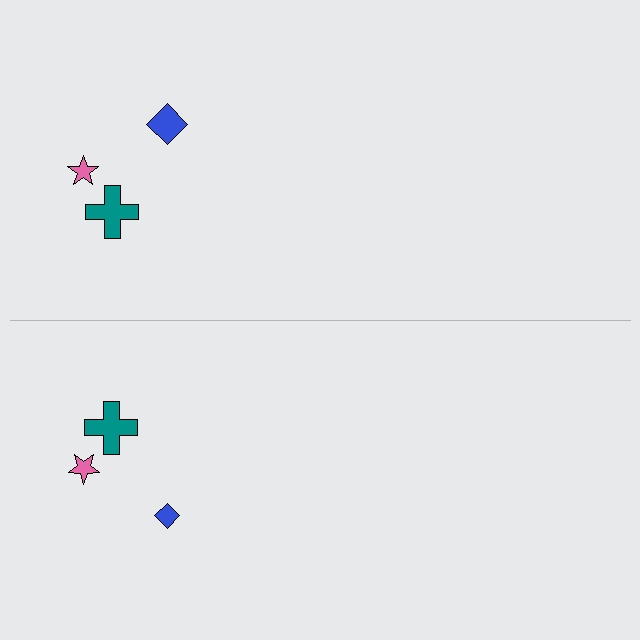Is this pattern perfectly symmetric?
No, the pattern is not perfectly symmetric. The blue diamond on the bottom side has a different size than its mirror counterpart.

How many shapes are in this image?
There are 6 shapes in this image.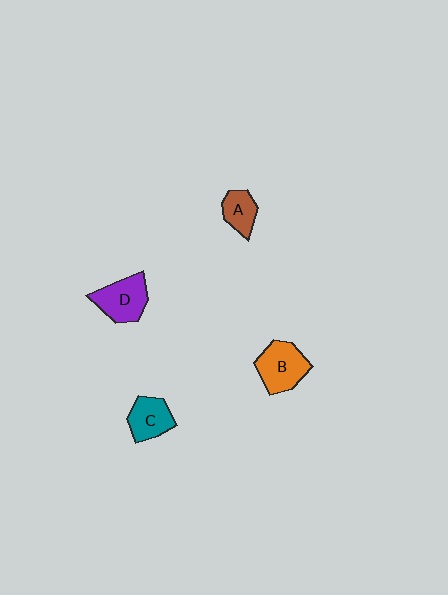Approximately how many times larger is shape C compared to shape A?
Approximately 1.3 times.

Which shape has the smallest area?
Shape A (brown).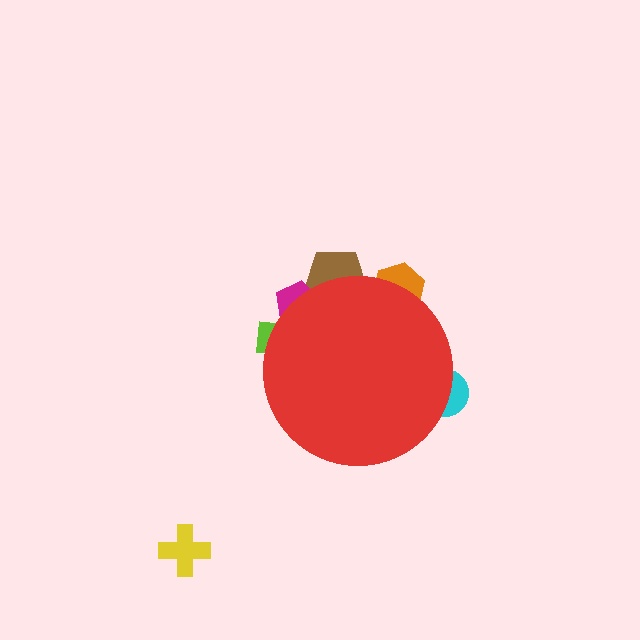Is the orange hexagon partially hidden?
Yes, the orange hexagon is partially hidden behind the red circle.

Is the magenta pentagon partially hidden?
Yes, the magenta pentagon is partially hidden behind the red circle.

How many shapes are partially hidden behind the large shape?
5 shapes are partially hidden.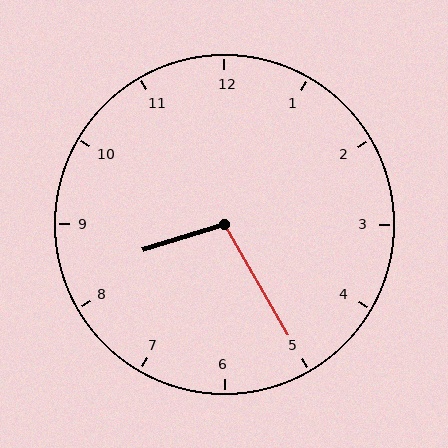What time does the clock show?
8:25.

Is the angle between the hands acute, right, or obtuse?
It is obtuse.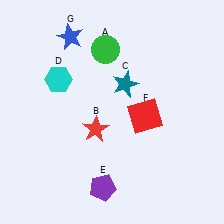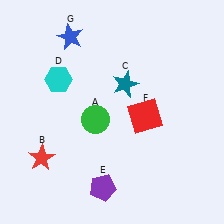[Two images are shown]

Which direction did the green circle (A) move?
The green circle (A) moved down.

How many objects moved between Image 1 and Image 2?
2 objects moved between the two images.